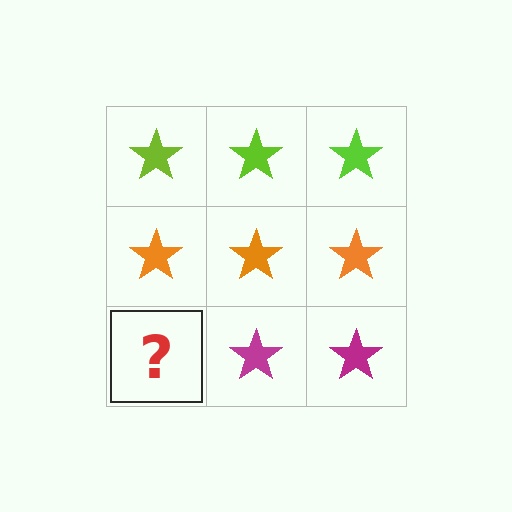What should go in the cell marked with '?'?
The missing cell should contain a magenta star.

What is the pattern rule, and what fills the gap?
The rule is that each row has a consistent color. The gap should be filled with a magenta star.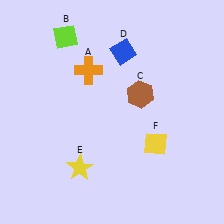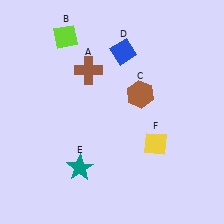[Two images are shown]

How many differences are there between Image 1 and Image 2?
There are 2 differences between the two images.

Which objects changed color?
A changed from orange to brown. E changed from yellow to teal.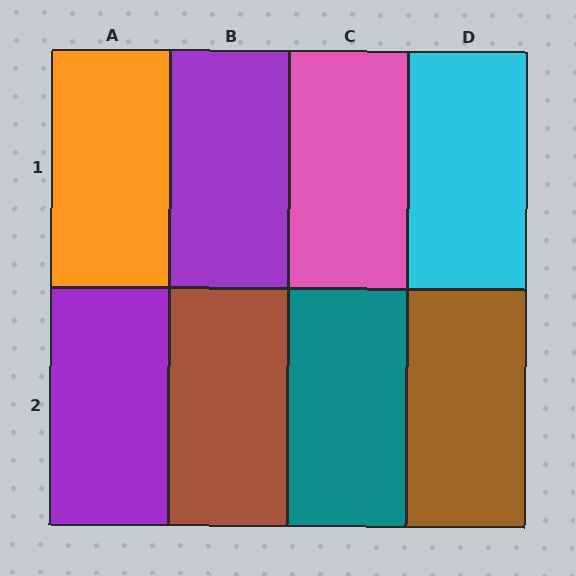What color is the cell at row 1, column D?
Cyan.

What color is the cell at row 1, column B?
Purple.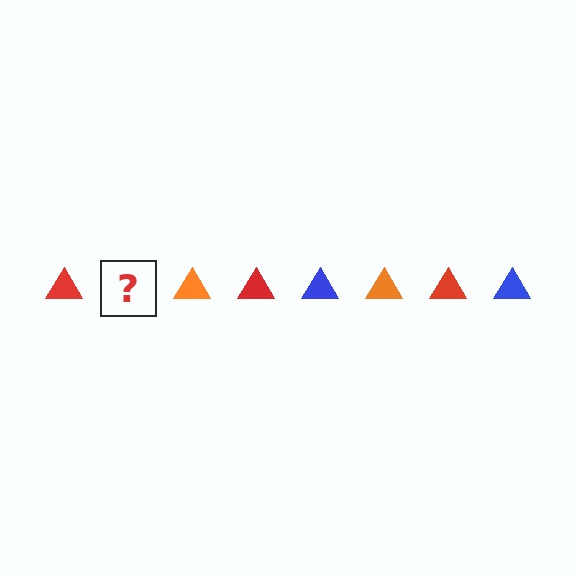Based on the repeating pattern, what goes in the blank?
The blank should be a blue triangle.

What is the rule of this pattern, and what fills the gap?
The rule is that the pattern cycles through red, blue, orange triangles. The gap should be filled with a blue triangle.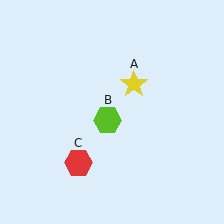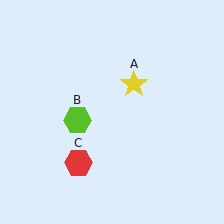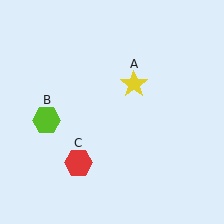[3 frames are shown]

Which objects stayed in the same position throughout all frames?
Yellow star (object A) and red hexagon (object C) remained stationary.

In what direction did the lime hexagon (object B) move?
The lime hexagon (object B) moved left.